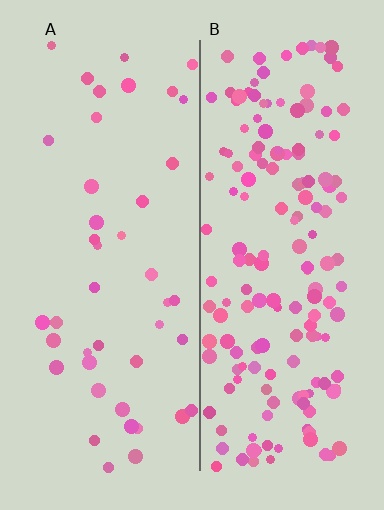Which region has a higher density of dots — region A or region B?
B (the right).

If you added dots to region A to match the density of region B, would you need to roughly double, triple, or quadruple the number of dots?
Approximately quadruple.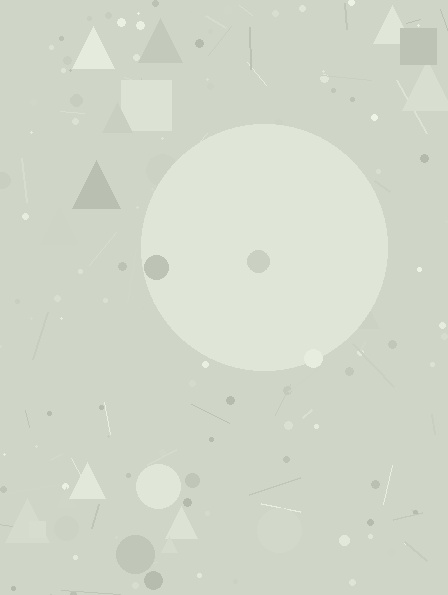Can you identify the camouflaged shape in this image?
The camouflaged shape is a circle.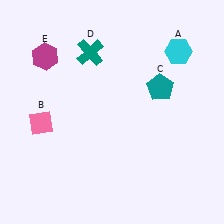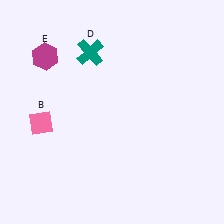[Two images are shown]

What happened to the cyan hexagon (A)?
The cyan hexagon (A) was removed in Image 2. It was in the top-right area of Image 1.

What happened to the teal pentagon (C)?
The teal pentagon (C) was removed in Image 2. It was in the top-right area of Image 1.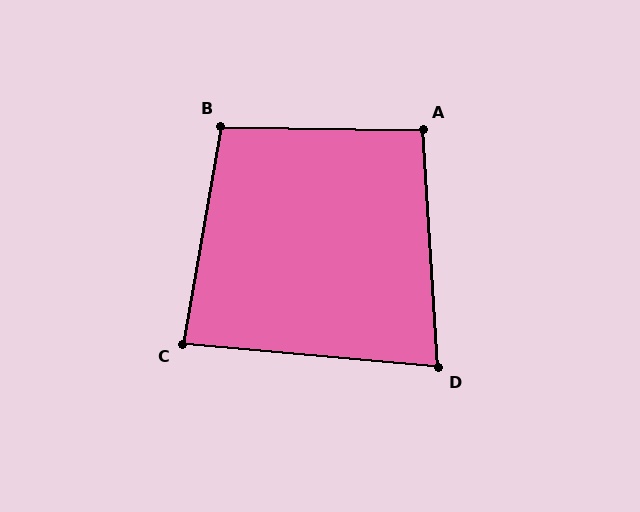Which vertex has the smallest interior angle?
D, at approximately 81 degrees.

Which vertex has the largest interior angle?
B, at approximately 99 degrees.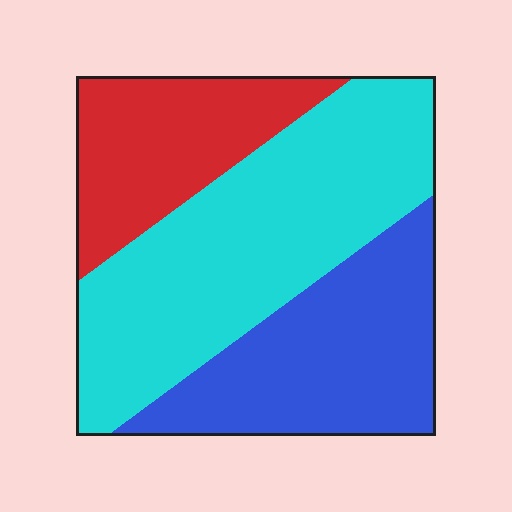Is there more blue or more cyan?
Cyan.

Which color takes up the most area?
Cyan, at roughly 45%.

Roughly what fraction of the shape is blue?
Blue covers around 30% of the shape.